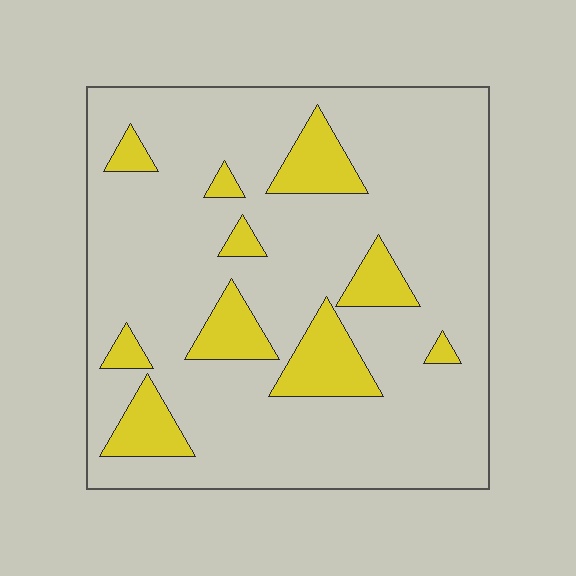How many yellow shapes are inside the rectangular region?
10.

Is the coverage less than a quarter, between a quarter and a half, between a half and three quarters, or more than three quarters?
Less than a quarter.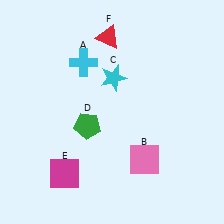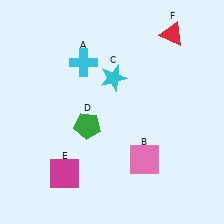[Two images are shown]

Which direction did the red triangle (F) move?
The red triangle (F) moved right.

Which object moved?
The red triangle (F) moved right.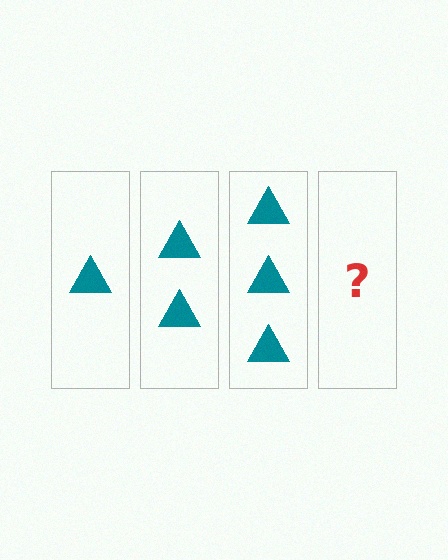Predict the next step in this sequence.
The next step is 4 triangles.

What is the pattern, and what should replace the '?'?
The pattern is that each step adds one more triangle. The '?' should be 4 triangles.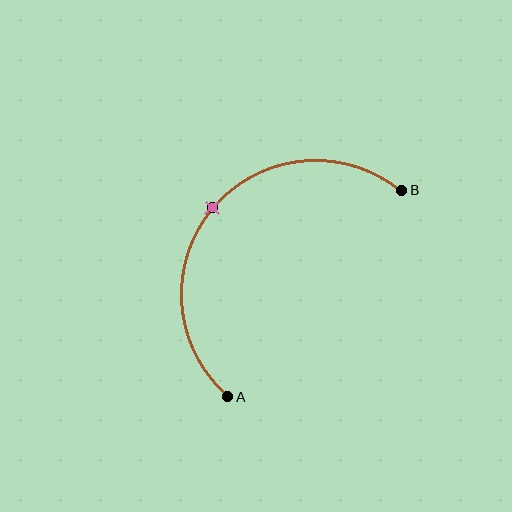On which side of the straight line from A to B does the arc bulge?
The arc bulges above and to the left of the straight line connecting A and B.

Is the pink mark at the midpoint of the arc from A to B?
Yes. The pink mark lies on the arc at equal arc-length from both A and B — it is the arc midpoint.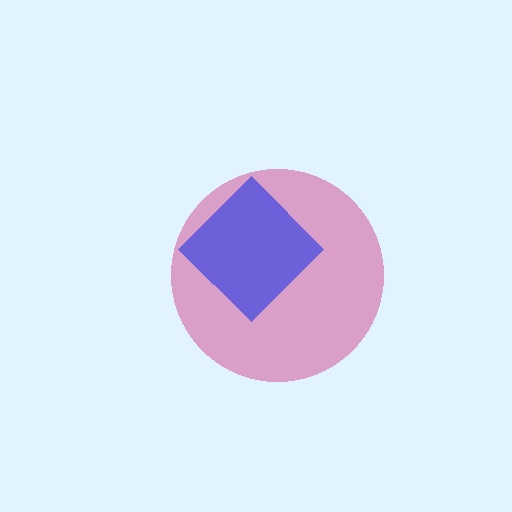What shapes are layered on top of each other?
The layered shapes are: a pink circle, a blue diamond.